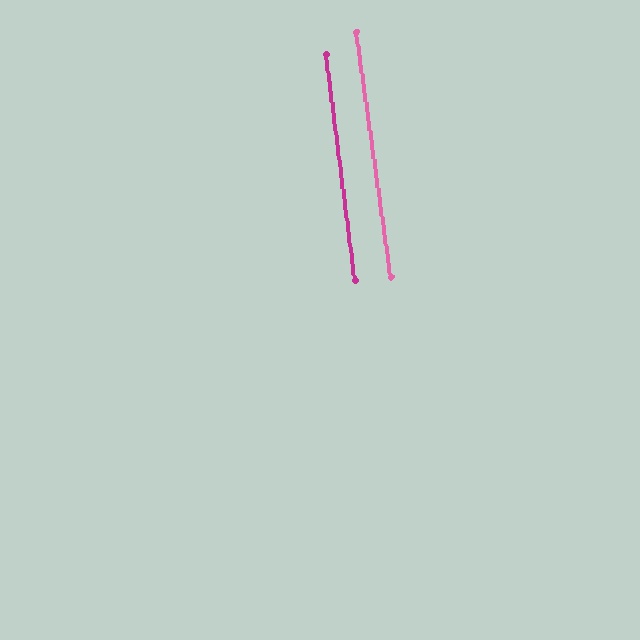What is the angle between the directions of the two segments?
Approximately 1 degree.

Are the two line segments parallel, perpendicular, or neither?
Parallel — their directions differ by only 0.6°.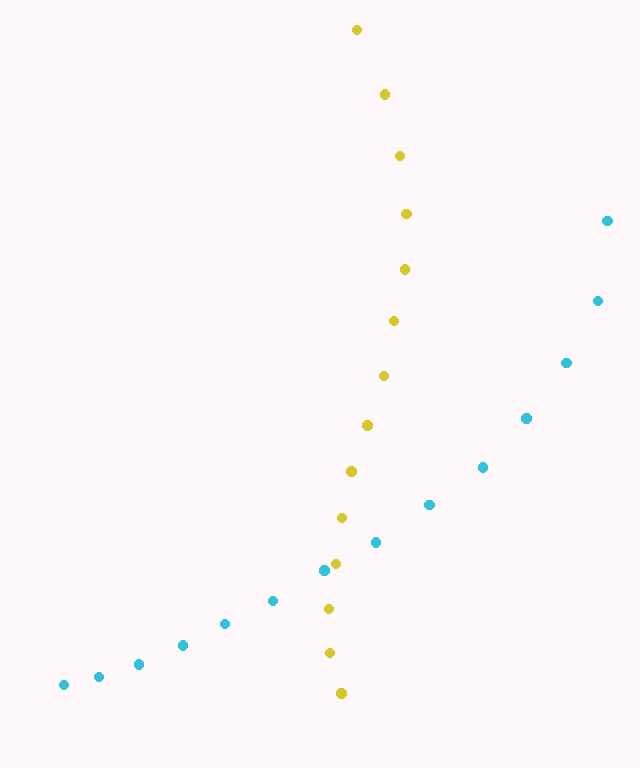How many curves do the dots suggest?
There are 2 distinct paths.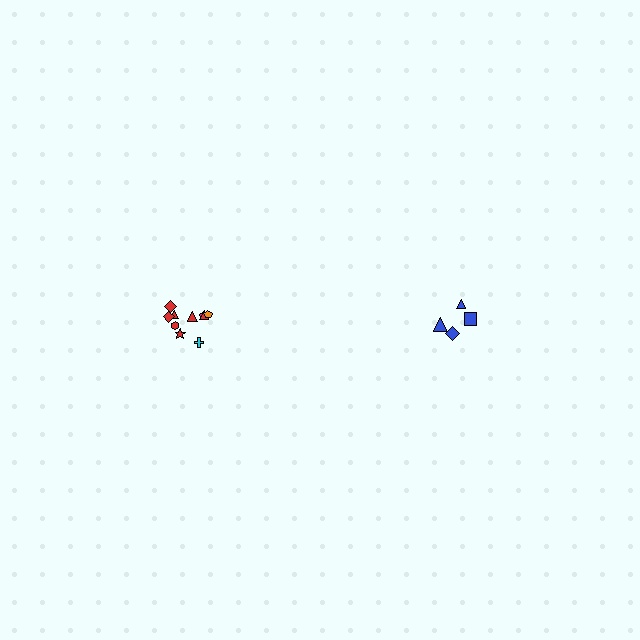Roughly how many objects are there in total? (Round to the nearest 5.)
Roughly 15 objects in total.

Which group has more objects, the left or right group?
The left group.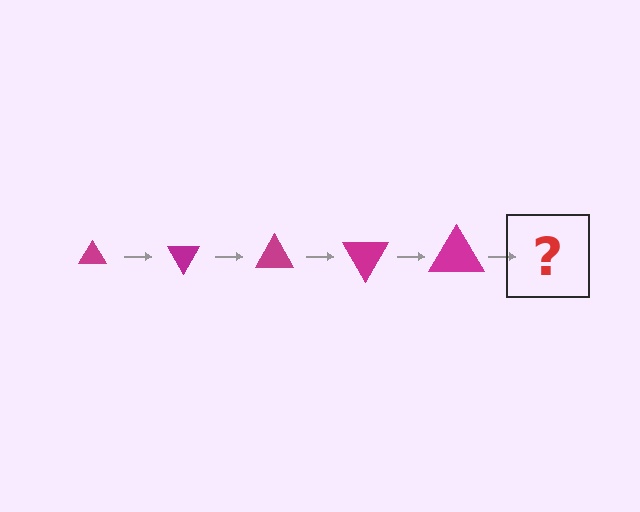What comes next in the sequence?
The next element should be a triangle, larger than the previous one and rotated 300 degrees from the start.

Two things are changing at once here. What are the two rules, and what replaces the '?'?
The two rules are that the triangle grows larger each step and it rotates 60 degrees each step. The '?' should be a triangle, larger than the previous one and rotated 300 degrees from the start.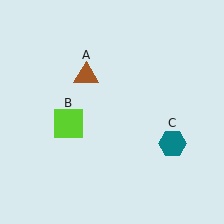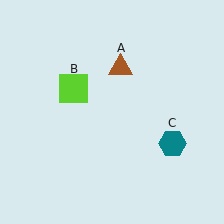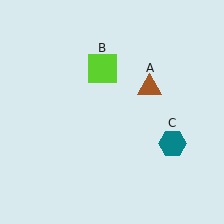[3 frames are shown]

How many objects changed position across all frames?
2 objects changed position: brown triangle (object A), lime square (object B).